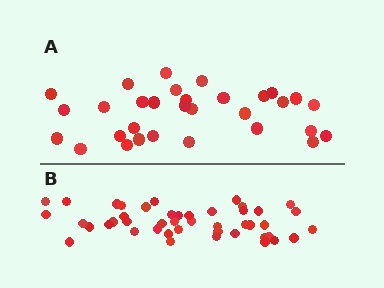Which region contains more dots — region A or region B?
Region B (the bottom region) has more dots.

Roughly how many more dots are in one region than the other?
Region B has approximately 15 more dots than region A.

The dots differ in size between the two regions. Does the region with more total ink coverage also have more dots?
No. Region A has more total ink coverage because its dots are larger, but region B actually contains more individual dots. Total area can be misleading — the number of items is what matters here.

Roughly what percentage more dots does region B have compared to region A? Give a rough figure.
About 45% more.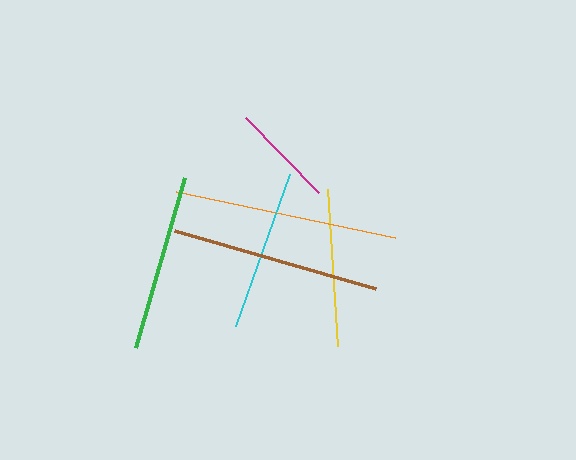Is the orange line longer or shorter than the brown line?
The orange line is longer than the brown line.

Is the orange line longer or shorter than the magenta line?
The orange line is longer than the magenta line.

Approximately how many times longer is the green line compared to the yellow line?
The green line is approximately 1.1 times the length of the yellow line.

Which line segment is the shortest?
The magenta line is the shortest at approximately 104 pixels.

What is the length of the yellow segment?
The yellow segment is approximately 158 pixels long.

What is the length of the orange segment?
The orange segment is approximately 223 pixels long.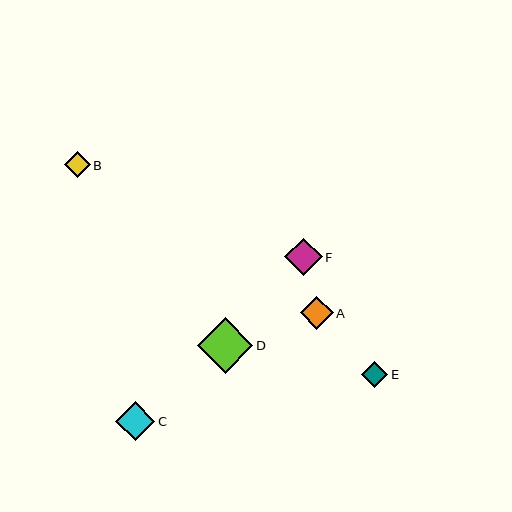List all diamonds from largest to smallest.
From largest to smallest: D, C, F, A, E, B.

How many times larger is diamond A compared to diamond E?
Diamond A is approximately 1.2 times the size of diamond E.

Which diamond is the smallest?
Diamond B is the smallest with a size of approximately 26 pixels.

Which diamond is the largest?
Diamond D is the largest with a size of approximately 56 pixels.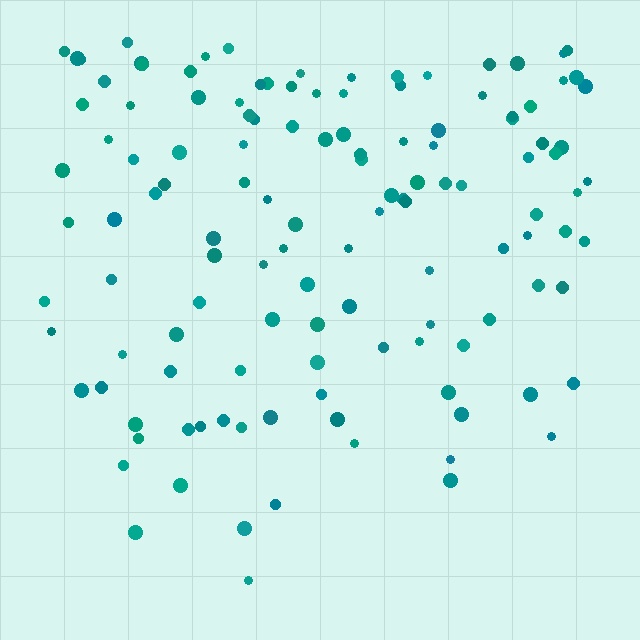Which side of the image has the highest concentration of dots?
The top.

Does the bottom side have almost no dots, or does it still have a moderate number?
Still a moderate number, just noticeably fewer than the top.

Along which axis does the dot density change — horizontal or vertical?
Vertical.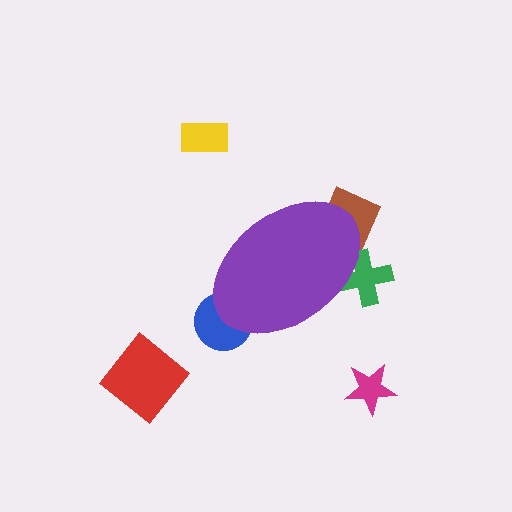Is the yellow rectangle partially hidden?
No, the yellow rectangle is fully visible.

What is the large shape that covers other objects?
A purple ellipse.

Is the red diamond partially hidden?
No, the red diamond is fully visible.